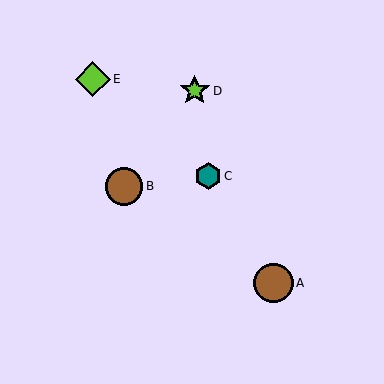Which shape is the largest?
The brown circle (labeled A) is the largest.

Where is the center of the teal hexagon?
The center of the teal hexagon is at (208, 176).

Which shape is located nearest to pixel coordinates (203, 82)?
The lime star (labeled D) at (195, 91) is nearest to that location.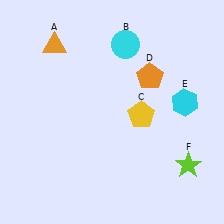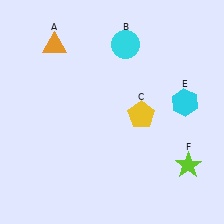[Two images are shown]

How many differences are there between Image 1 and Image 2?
There is 1 difference between the two images.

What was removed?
The orange pentagon (D) was removed in Image 2.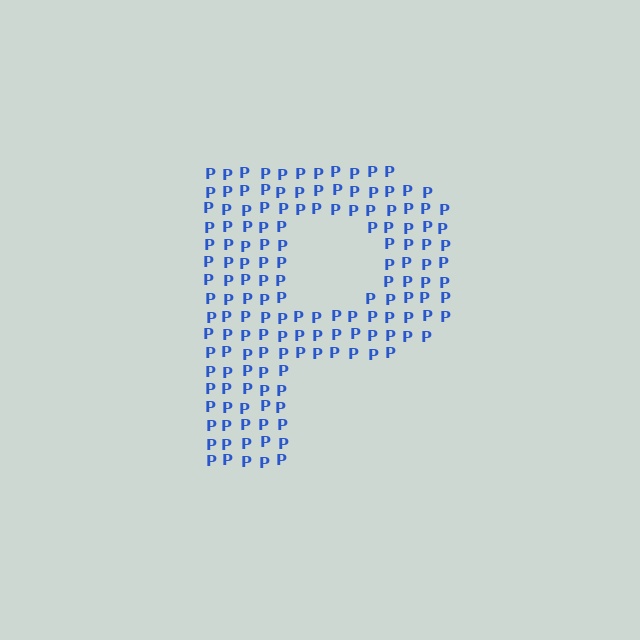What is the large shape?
The large shape is the letter P.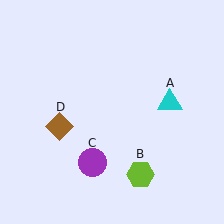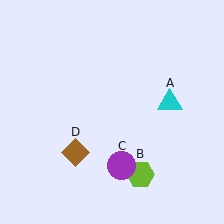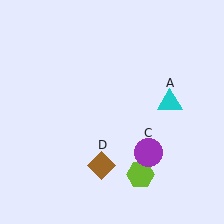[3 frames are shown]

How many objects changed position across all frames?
2 objects changed position: purple circle (object C), brown diamond (object D).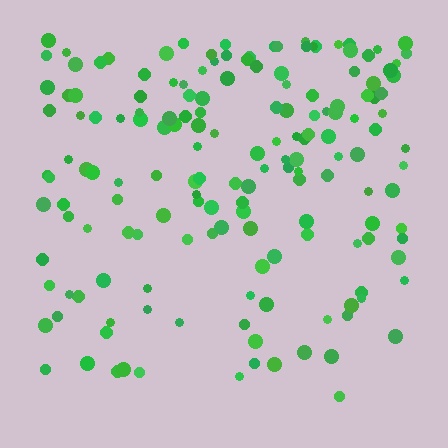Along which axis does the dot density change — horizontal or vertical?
Vertical.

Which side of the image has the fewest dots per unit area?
The bottom.